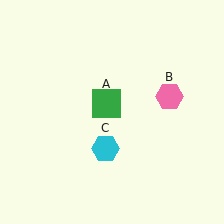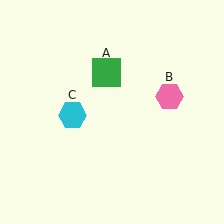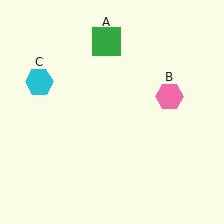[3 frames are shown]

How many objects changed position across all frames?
2 objects changed position: green square (object A), cyan hexagon (object C).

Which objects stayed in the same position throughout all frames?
Pink hexagon (object B) remained stationary.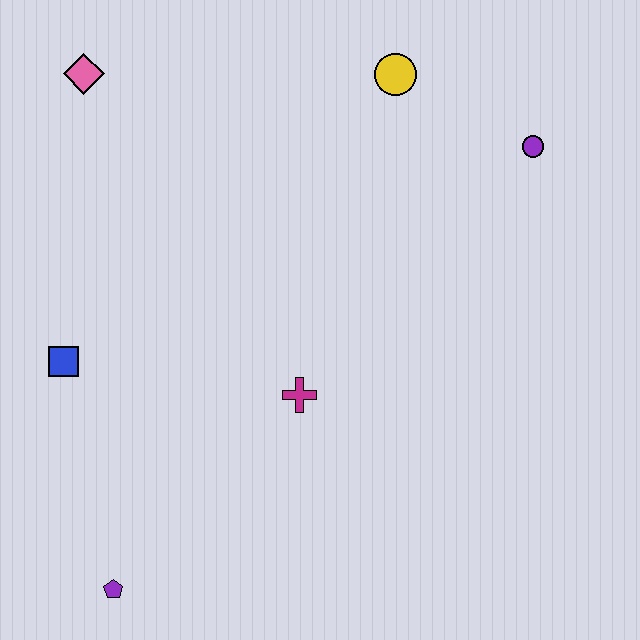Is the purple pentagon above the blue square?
No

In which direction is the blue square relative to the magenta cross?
The blue square is to the left of the magenta cross.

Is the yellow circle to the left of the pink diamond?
No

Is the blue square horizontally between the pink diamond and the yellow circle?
No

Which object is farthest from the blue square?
The purple circle is farthest from the blue square.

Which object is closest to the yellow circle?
The purple circle is closest to the yellow circle.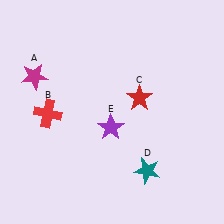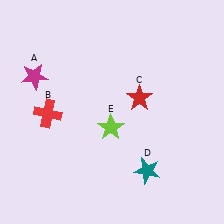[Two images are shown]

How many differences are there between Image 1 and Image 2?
There is 1 difference between the two images.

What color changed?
The star (E) changed from purple in Image 1 to lime in Image 2.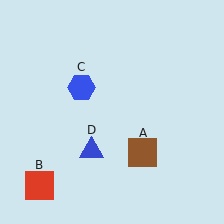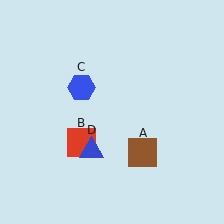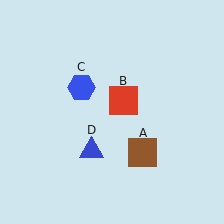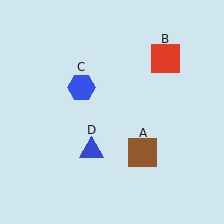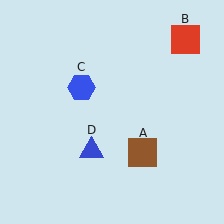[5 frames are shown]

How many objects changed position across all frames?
1 object changed position: red square (object B).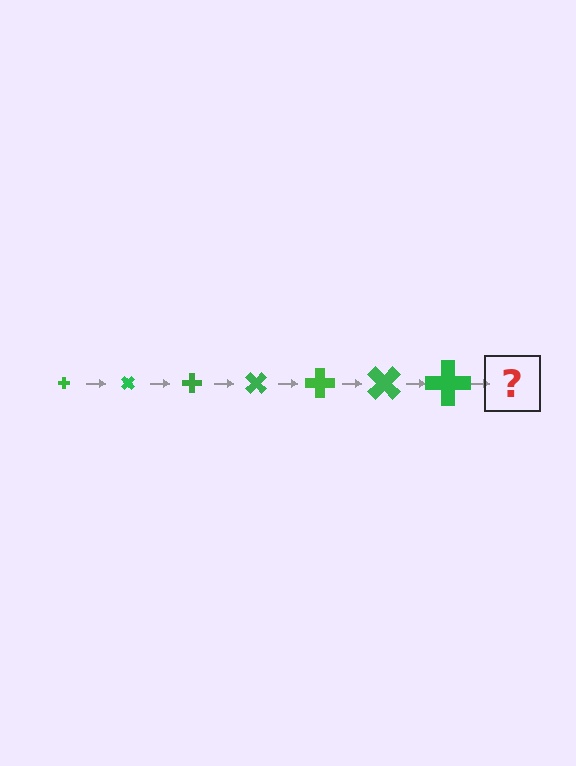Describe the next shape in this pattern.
It should be a cross, larger than the previous one and rotated 315 degrees from the start.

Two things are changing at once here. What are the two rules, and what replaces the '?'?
The two rules are that the cross grows larger each step and it rotates 45 degrees each step. The '?' should be a cross, larger than the previous one and rotated 315 degrees from the start.